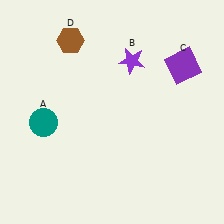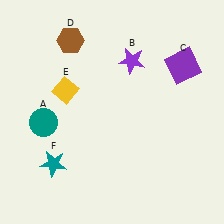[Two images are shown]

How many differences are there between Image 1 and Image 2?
There are 2 differences between the two images.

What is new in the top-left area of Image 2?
A yellow diamond (E) was added in the top-left area of Image 2.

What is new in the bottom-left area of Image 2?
A teal star (F) was added in the bottom-left area of Image 2.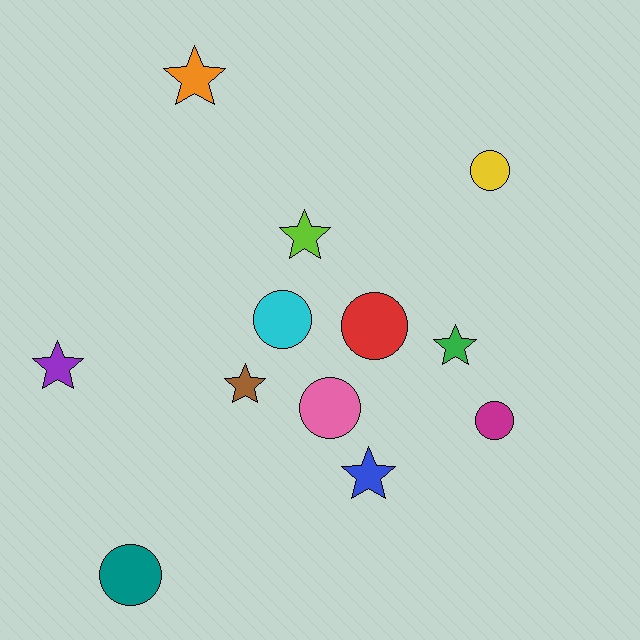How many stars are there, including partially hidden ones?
There are 6 stars.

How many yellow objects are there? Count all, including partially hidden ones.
There is 1 yellow object.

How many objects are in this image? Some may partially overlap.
There are 12 objects.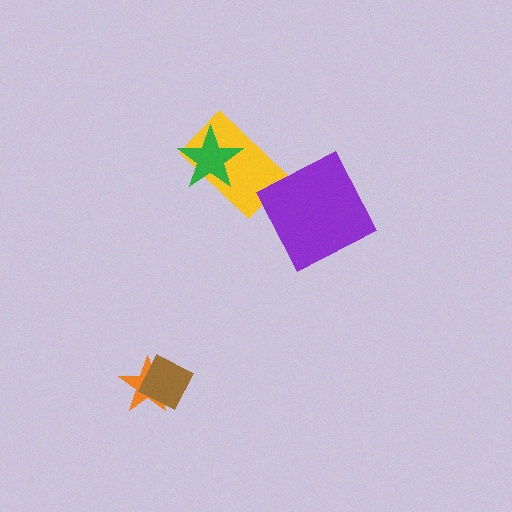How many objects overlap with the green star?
1 object overlaps with the green star.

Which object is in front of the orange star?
The brown diamond is in front of the orange star.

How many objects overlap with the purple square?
0 objects overlap with the purple square.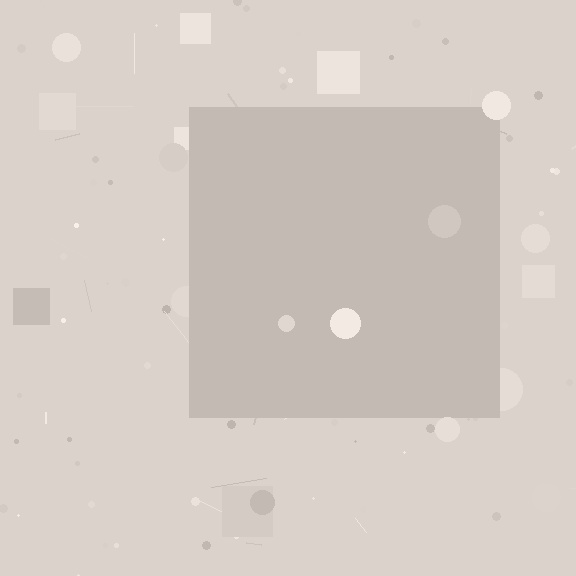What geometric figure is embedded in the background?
A square is embedded in the background.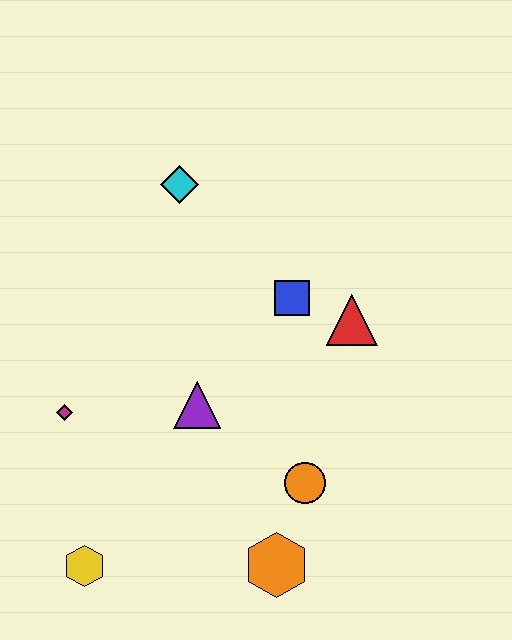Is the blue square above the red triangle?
Yes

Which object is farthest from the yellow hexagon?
The cyan diamond is farthest from the yellow hexagon.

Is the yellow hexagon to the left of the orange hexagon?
Yes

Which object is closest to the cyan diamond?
The blue square is closest to the cyan diamond.